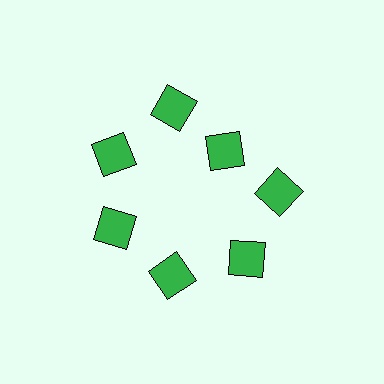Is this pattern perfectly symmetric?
No. The 7 green diamonds are arranged in a ring, but one element near the 1 o'clock position is pulled inward toward the center, breaking the 7-fold rotational symmetry.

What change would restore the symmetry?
The symmetry would be restored by moving it outward, back onto the ring so that all 7 diamonds sit at equal angles and equal distance from the center.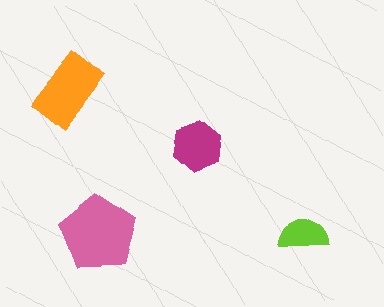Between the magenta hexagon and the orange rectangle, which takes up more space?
The orange rectangle.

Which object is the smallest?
The lime semicircle.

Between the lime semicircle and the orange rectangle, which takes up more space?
The orange rectangle.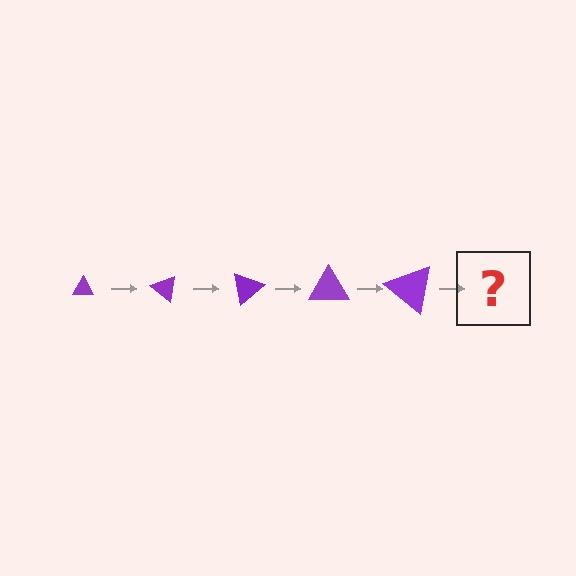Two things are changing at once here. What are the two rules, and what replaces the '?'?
The two rules are that the triangle grows larger each step and it rotates 40 degrees each step. The '?' should be a triangle, larger than the previous one and rotated 200 degrees from the start.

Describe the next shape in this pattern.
It should be a triangle, larger than the previous one and rotated 200 degrees from the start.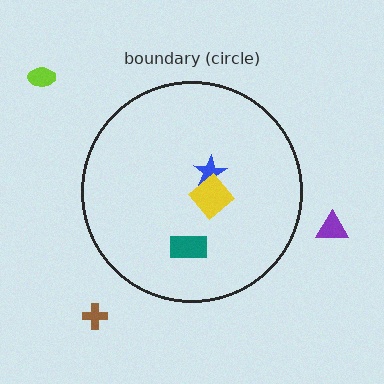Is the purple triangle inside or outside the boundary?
Outside.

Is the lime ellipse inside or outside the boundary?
Outside.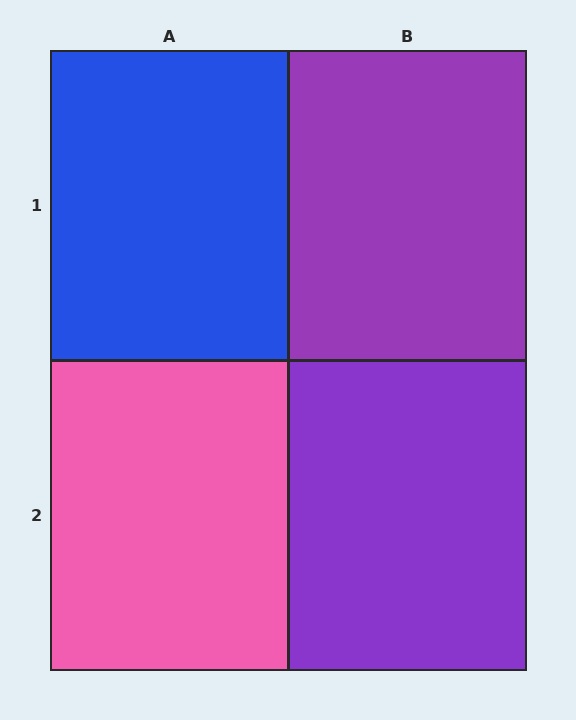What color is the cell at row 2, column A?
Pink.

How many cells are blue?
1 cell is blue.